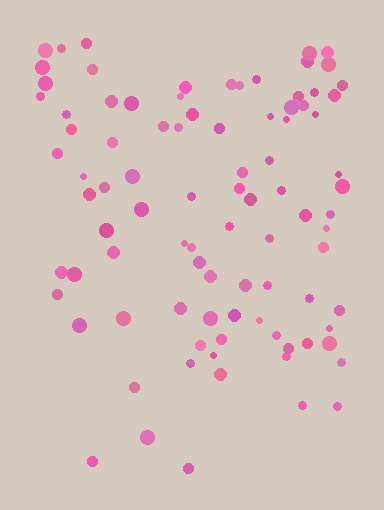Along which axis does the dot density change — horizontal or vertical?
Vertical.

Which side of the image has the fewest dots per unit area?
The bottom.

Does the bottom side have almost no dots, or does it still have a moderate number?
Still a moderate number, just noticeably fewer than the top.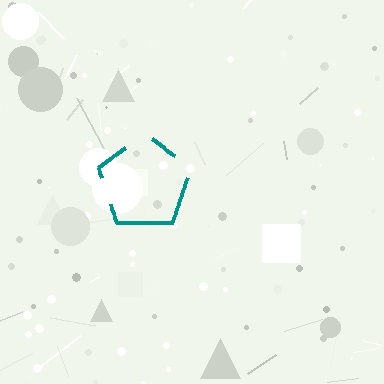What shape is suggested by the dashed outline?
The dashed outline suggests a pentagon.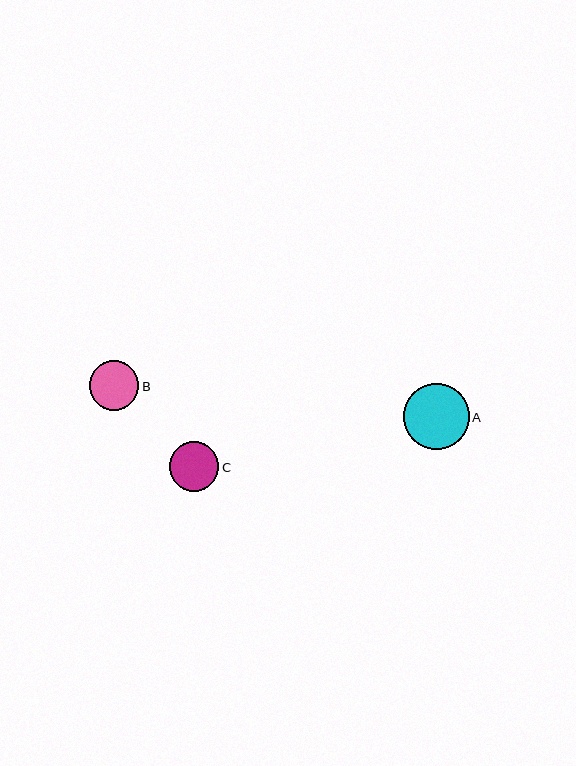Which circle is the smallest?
Circle C is the smallest with a size of approximately 49 pixels.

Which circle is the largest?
Circle A is the largest with a size of approximately 66 pixels.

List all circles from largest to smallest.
From largest to smallest: A, B, C.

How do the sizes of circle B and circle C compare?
Circle B and circle C are approximately the same size.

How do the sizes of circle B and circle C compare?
Circle B and circle C are approximately the same size.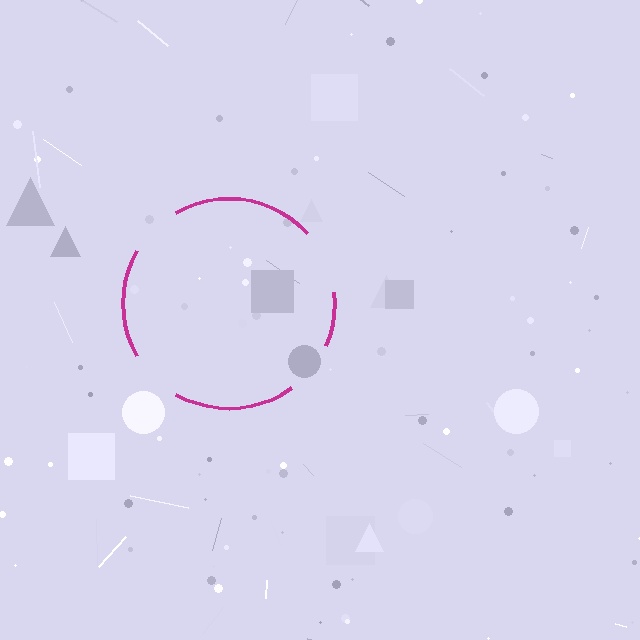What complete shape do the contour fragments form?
The contour fragments form a circle.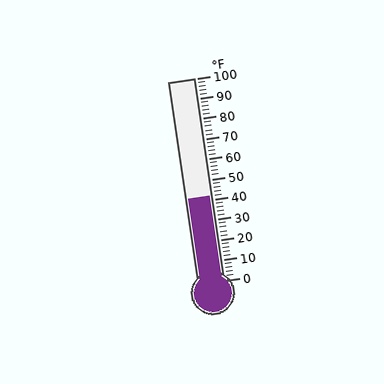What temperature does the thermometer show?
The thermometer shows approximately 42°F.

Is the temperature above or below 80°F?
The temperature is below 80°F.